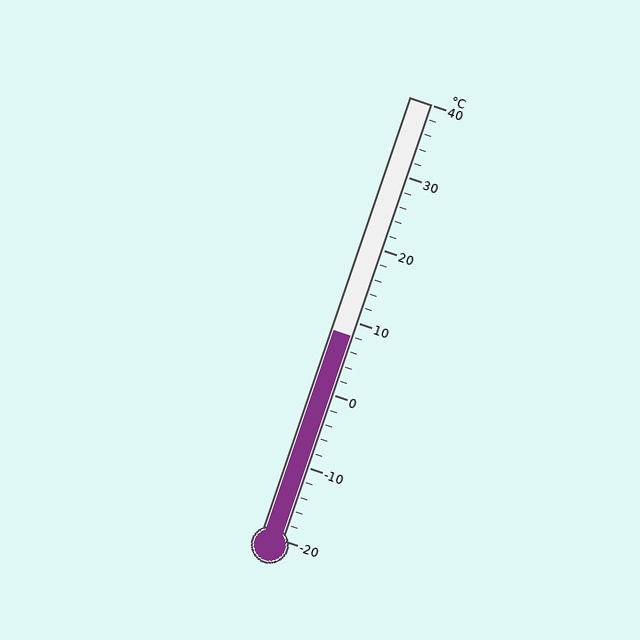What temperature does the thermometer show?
The thermometer shows approximately 8°C.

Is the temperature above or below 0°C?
The temperature is above 0°C.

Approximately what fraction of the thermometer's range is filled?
The thermometer is filled to approximately 45% of its range.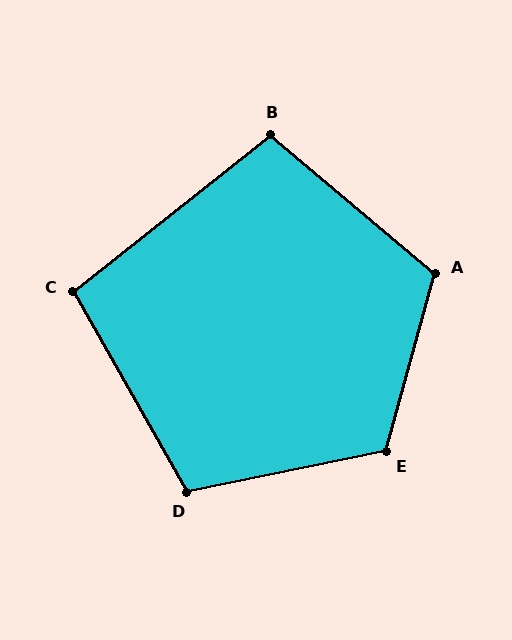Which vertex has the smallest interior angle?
C, at approximately 99 degrees.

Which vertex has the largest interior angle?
E, at approximately 117 degrees.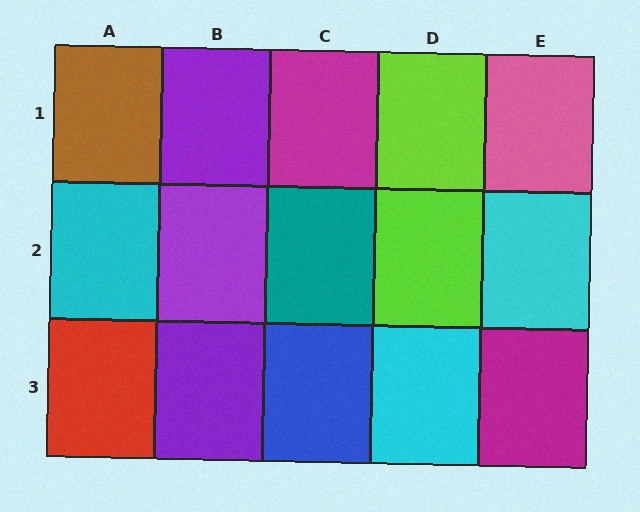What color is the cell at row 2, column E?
Cyan.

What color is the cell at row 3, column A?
Red.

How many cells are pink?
1 cell is pink.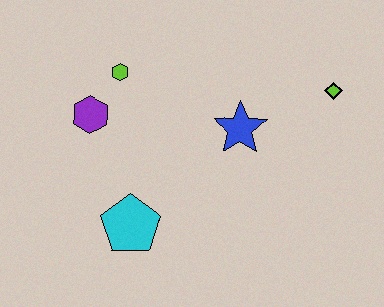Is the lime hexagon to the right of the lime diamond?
No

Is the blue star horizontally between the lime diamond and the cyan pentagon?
Yes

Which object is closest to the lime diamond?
The blue star is closest to the lime diamond.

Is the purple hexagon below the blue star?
No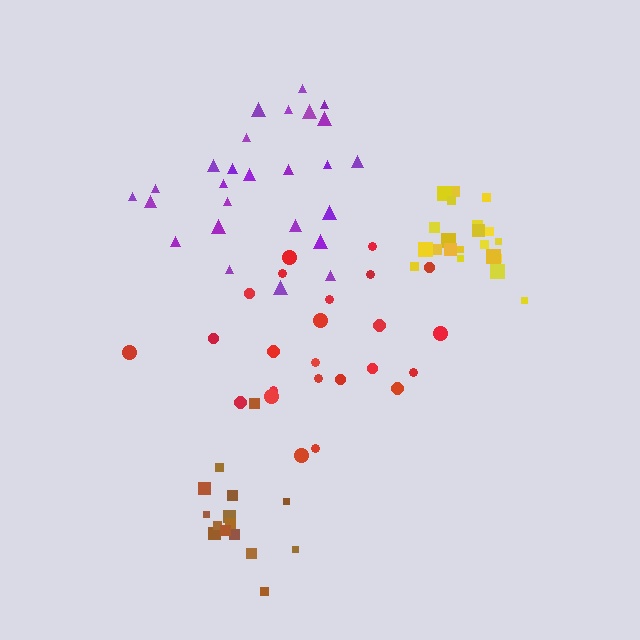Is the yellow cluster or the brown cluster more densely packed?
Yellow.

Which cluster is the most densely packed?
Yellow.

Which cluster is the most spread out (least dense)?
Purple.